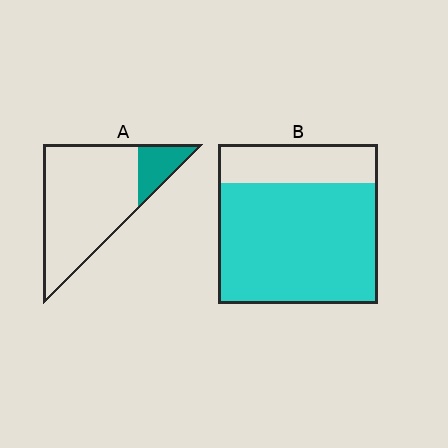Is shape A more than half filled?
No.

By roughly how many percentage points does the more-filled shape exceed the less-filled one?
By roughly 60 percentage points (B over A).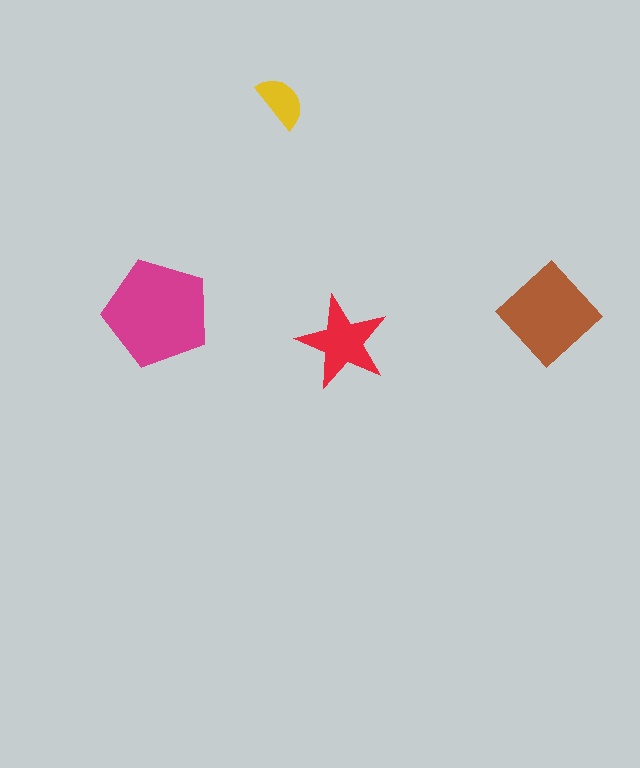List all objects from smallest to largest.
The yellow semicircle, the red star, the brown diamond, the magenta pentagon.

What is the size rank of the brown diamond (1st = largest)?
2nd.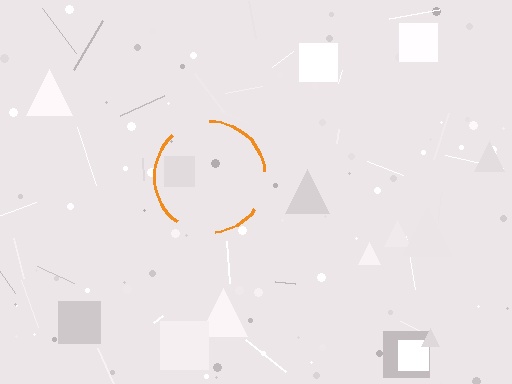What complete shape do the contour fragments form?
The contour fragments form a circle.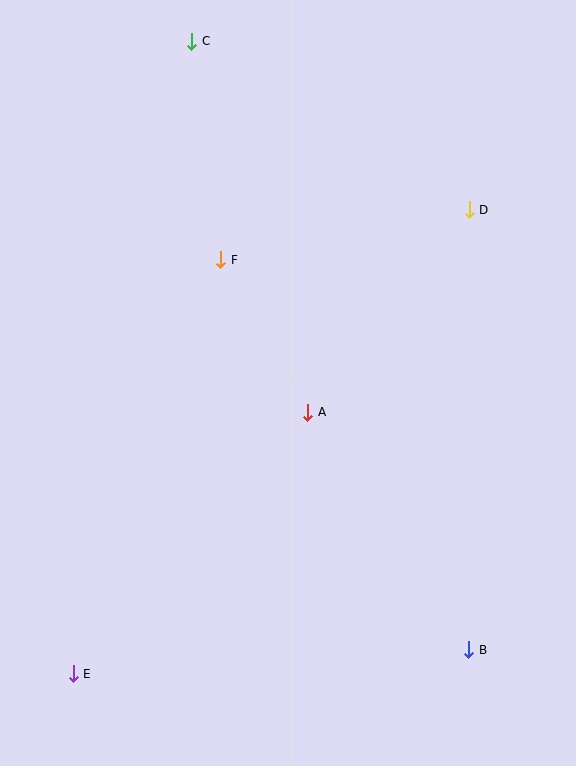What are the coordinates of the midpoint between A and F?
The midpoint between A and F is at (264, 336).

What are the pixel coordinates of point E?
Point E is at (73, 674).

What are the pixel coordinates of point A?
Point A is at (308, 412).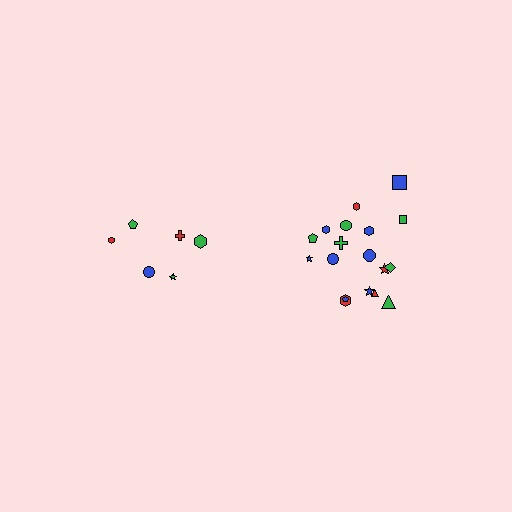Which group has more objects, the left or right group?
The right group.